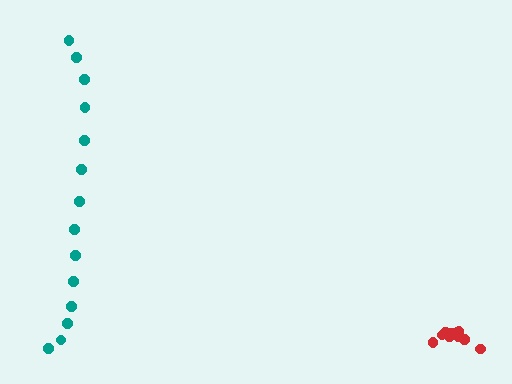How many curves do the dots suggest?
There are 2 distinct paths.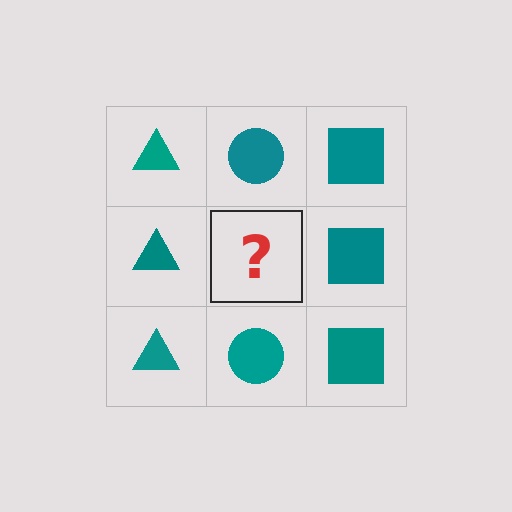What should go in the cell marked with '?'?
The missing cell should contain a teal circle.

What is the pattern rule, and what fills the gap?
The rule is that each column has a consistent shape. The gap should be filled with a teal circle.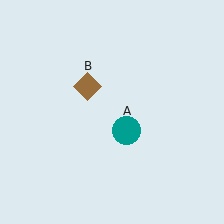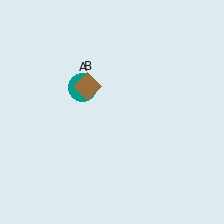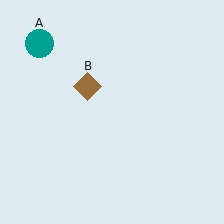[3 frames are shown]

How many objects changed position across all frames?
1 object changed position: teal circle (object A).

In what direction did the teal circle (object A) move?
The teal circle (object A) moved up and to the left.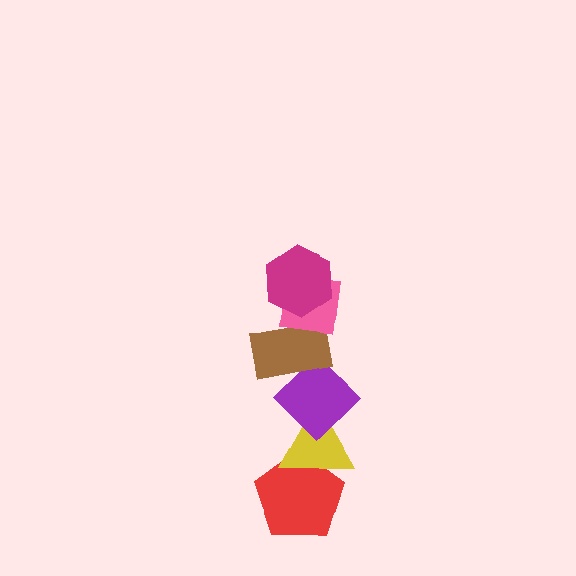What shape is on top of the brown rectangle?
The pink square is on top of the brown rectangle.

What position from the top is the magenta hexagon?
The magenta hexagon is 1st from the top.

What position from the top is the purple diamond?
The purple diamond is 4th from the top.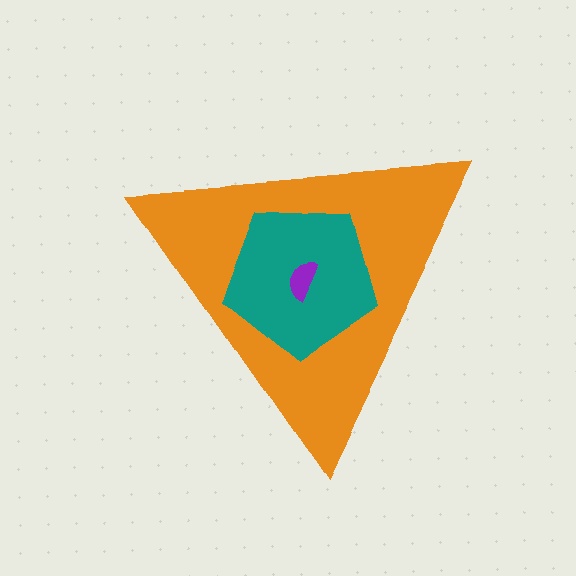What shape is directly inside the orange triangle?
The teal pentagon.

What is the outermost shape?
The orange triangle.